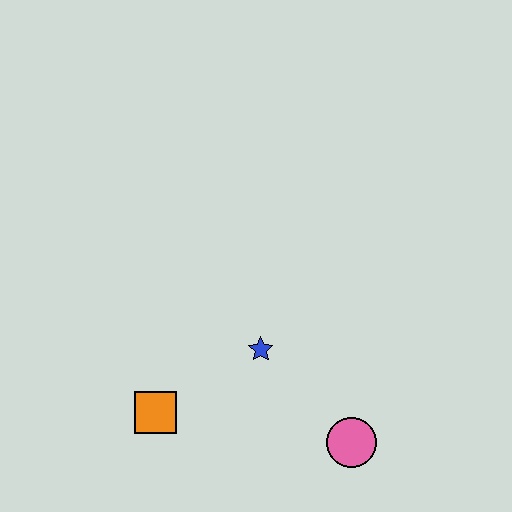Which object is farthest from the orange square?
The pink circle is farthest from the orange square.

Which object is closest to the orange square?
The blue star is closest to the orange square.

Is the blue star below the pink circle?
No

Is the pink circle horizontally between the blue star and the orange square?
No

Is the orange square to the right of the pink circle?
No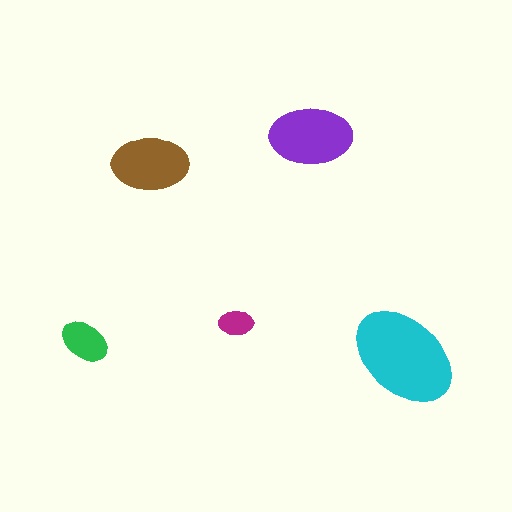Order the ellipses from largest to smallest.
the cyan one, the purple one, the brown one, the green one, the magenta one.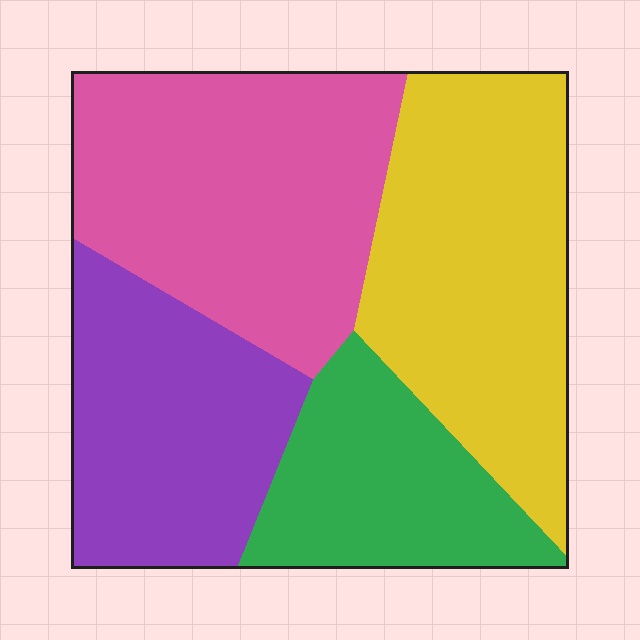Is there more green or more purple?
Purple.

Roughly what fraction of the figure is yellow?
Yellow covers roughly 30% of the figure.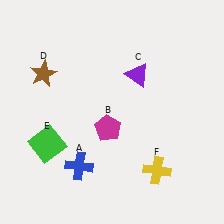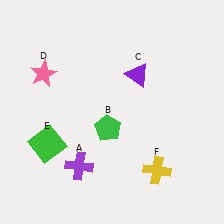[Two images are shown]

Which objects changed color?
A changed from blue to purple. B changed from magenta to green. D changed from brown to pink.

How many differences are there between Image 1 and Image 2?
There are 3 differences between the two images.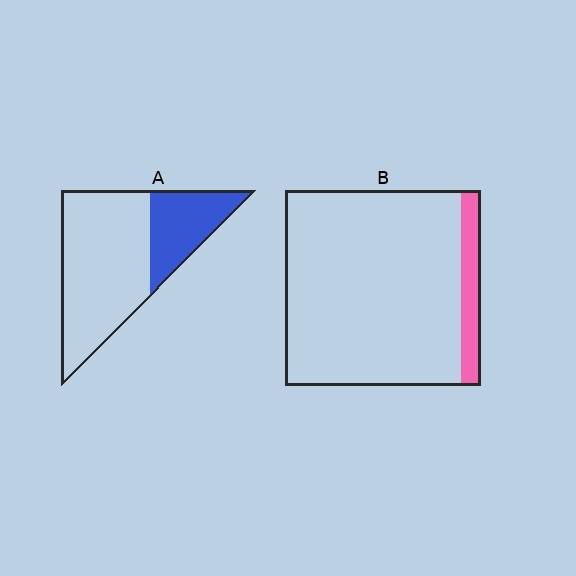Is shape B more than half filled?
No.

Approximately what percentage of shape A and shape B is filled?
A is approximately 30% and B is approximately 10%.